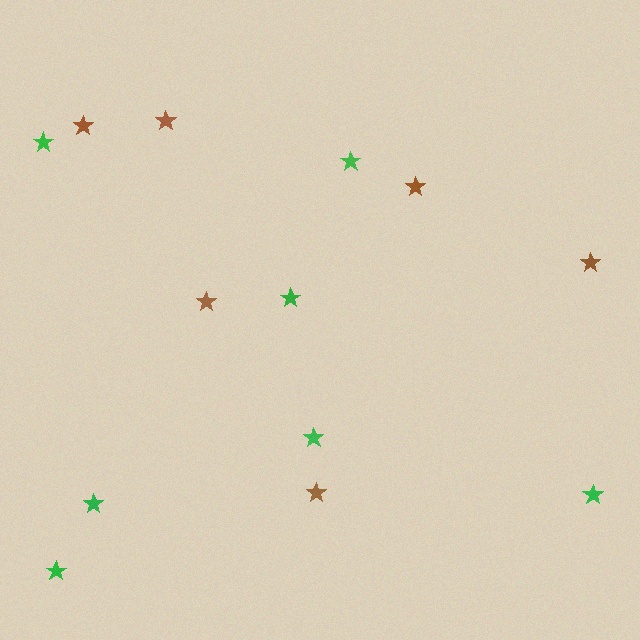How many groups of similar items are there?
There are 2 groups: one group of green stars (7) and one group of brown stars (6).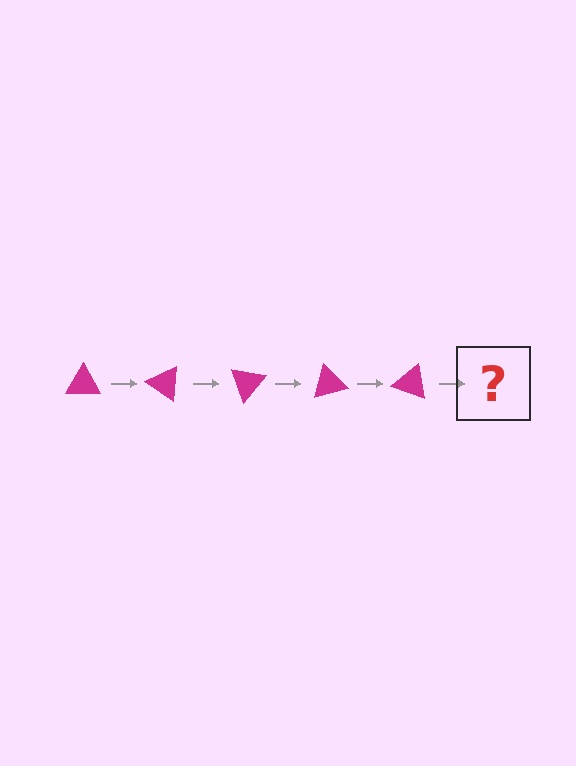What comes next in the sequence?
The next element should be a magenta triangle rotated 175 degrees.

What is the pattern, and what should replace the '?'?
The pattern is that the triangle rotates 35 degrees each step. The '?' should be a magenta triangle rotated 175 degrees.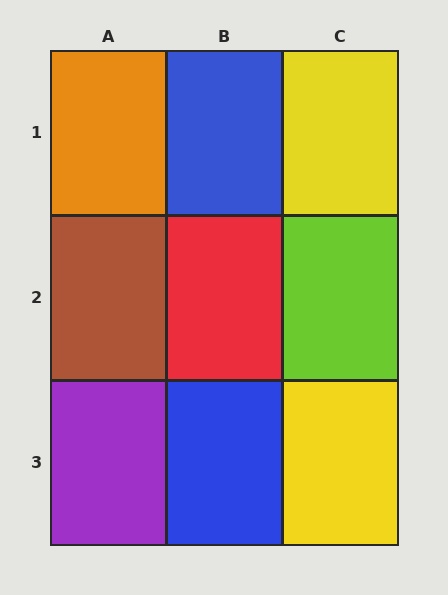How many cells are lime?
1 cell is lime.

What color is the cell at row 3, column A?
Purple.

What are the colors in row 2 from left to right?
Brown, red, lime.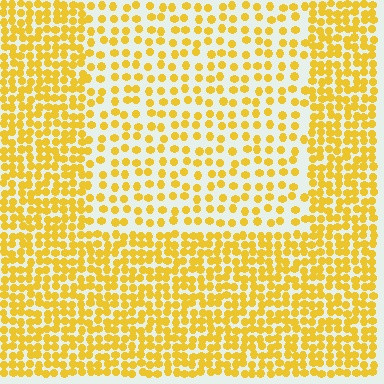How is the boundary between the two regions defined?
The boundary is defined by a change in element density (approximately 2.0x ratio). All elements are the same color, size, and shape.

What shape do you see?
I see a rectangle.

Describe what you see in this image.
The image contains small yellow elements arranged at two different densities. A rectangle-shaped region is visible where the elements are less densely packed than the surrounding area.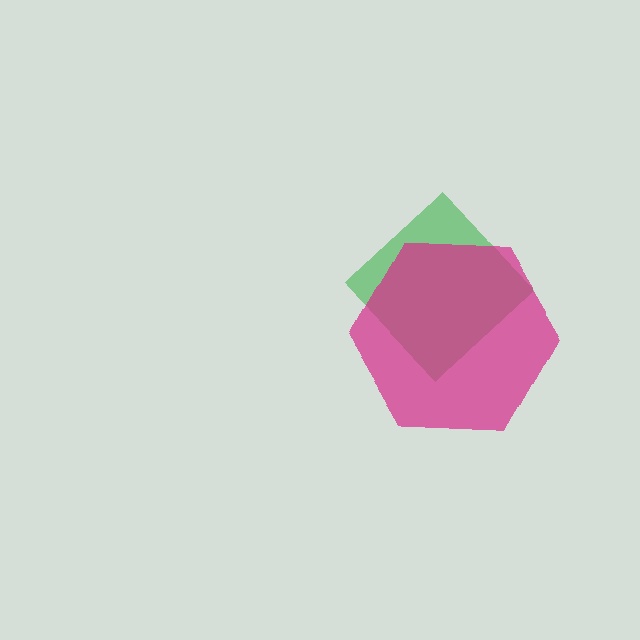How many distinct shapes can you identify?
There are 2 distinct shapes: a green diamond, a magenta hexagon.